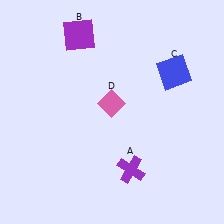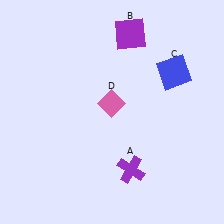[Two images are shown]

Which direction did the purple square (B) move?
The purple square (B) moved right.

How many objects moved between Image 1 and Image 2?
1 object moved between the two images.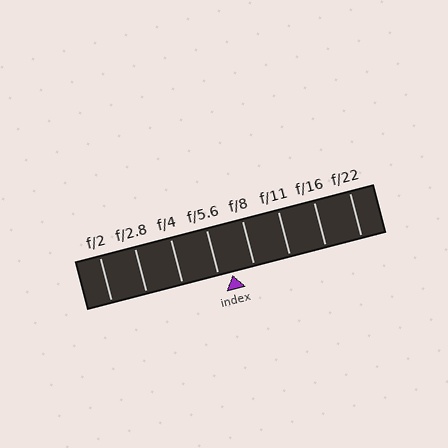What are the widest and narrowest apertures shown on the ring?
The widest aperture shown is f/2 and the narrowest is f/22.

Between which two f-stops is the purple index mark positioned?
The index mark is between f/5.6 and f/8.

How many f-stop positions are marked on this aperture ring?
There are 8 f-stop positions marked.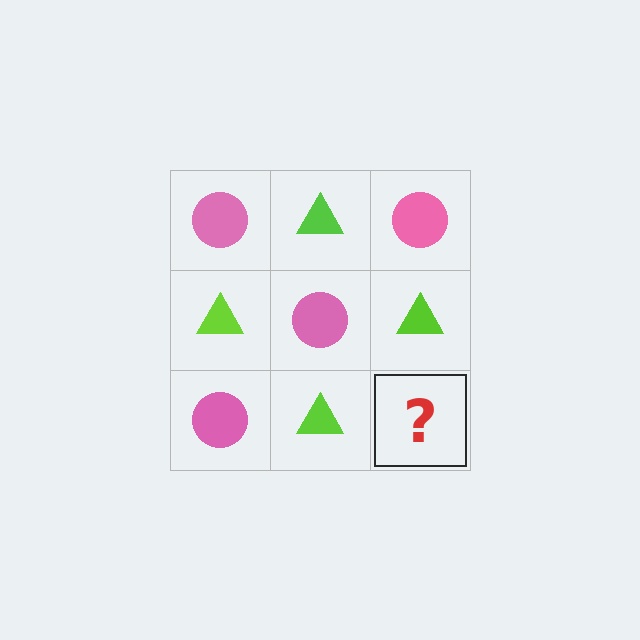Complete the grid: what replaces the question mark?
The question mark should be replaced with a pink circle.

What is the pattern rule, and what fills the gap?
The rule is that it alternates pink circle and lime triangle in a checkerboard pattern. The gap should be filled with a pink circle.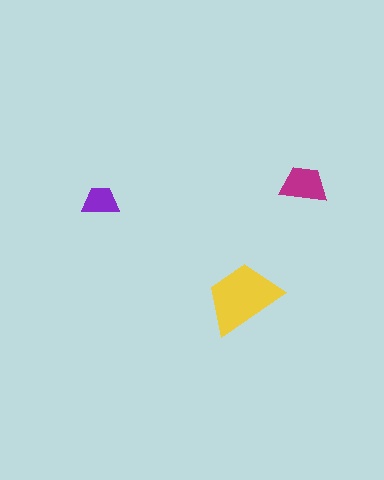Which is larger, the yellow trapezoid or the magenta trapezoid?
The yellow one.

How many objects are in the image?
There are 3 objects in the image.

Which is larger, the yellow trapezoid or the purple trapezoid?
The yellow one.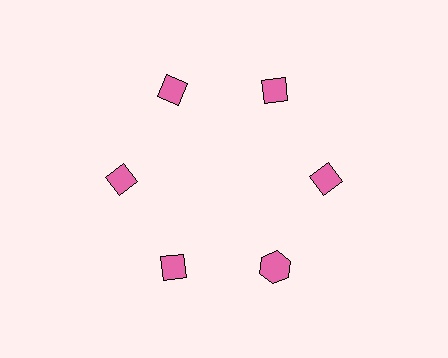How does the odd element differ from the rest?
It has a different shape: hexagon instead of diamond.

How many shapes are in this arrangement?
There are 6 shapes arranged in a ring pattern.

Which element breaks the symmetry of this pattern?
The pink hexagon at roughly the 5 o'clock position breaks the symmetry. All other shapes are pink diamonds.